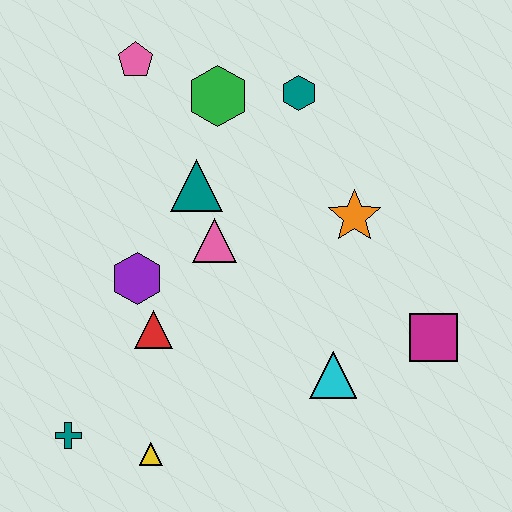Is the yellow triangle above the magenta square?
No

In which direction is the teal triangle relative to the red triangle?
The teal triangle is above the red triangle.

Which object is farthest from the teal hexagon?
The teal cross is farthest from the teal hexagon.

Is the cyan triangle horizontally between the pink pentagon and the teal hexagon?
No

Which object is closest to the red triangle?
The purple hexagon is closest to the red triangle.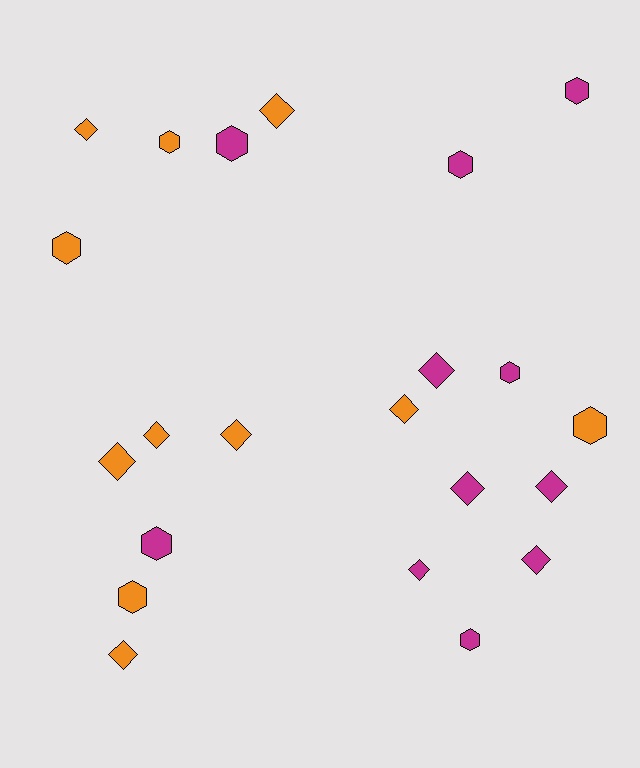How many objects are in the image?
There are 22 objects.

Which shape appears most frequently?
Diamond, with 12 objects.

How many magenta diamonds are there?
There are 5 magenta diamonds.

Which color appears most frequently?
Orange, with 11 objects.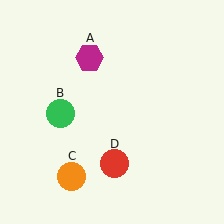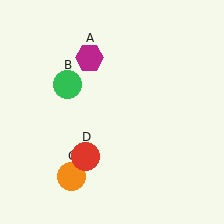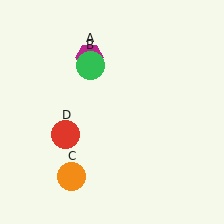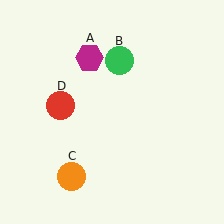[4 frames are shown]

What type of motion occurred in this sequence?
The green circle (object B), red circle (object D) rotated clockwise around the center of the scene.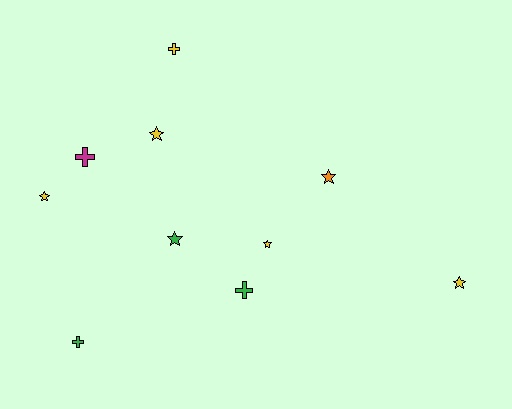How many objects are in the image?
There are 10 objects.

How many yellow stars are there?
There are 4 yellow stars.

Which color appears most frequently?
Yellow, with 5 objects.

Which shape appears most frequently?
Star, with 6 objects.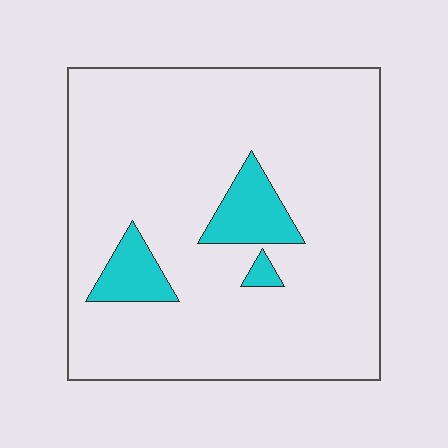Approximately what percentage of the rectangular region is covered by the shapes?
Approximately 10%.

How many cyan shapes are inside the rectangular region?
3.